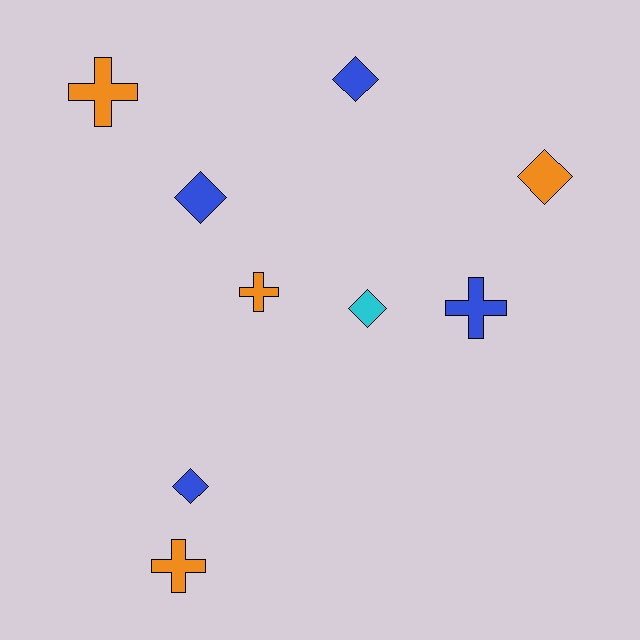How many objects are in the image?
There are 9 objects.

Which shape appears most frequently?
Diamond, with 5 objects.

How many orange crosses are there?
There are 3 orange crosses.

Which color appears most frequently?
Blue, with 4 objects.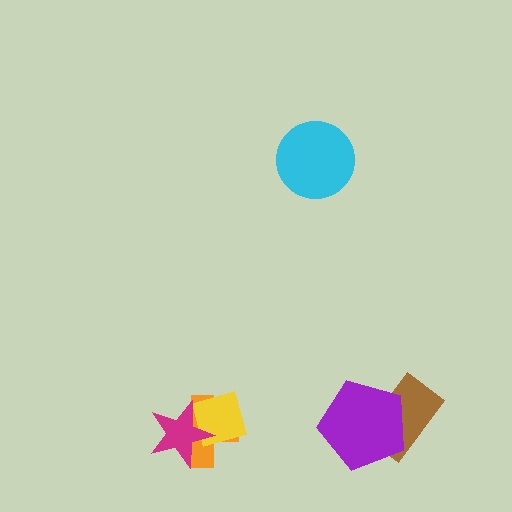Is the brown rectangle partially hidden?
Yes, it is partially covered by another shape.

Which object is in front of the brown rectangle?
The purple pentagon is in front of the brown rectangle.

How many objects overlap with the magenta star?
2 objects overlap with the magenta star.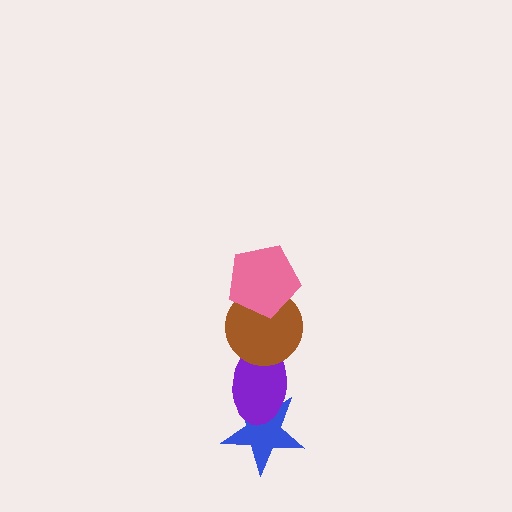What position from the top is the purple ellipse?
The purple ellipse is 3rd from the top.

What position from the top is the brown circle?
The brown circle is 2nd from the top.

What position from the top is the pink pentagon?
The pink pentagon is 1st from the top.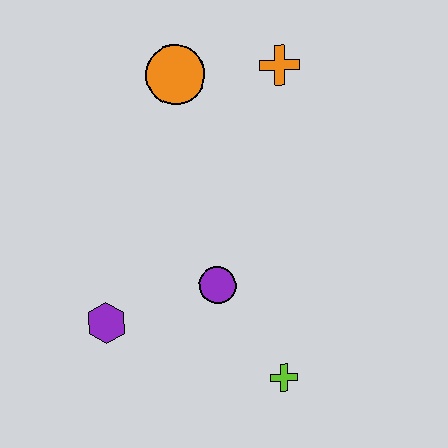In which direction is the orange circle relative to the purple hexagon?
The orange circle is above the purple hexagon.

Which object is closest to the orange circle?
The orange cross is closest to the orange circle.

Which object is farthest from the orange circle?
The lime cross is farthest from the orange circle.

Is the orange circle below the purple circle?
No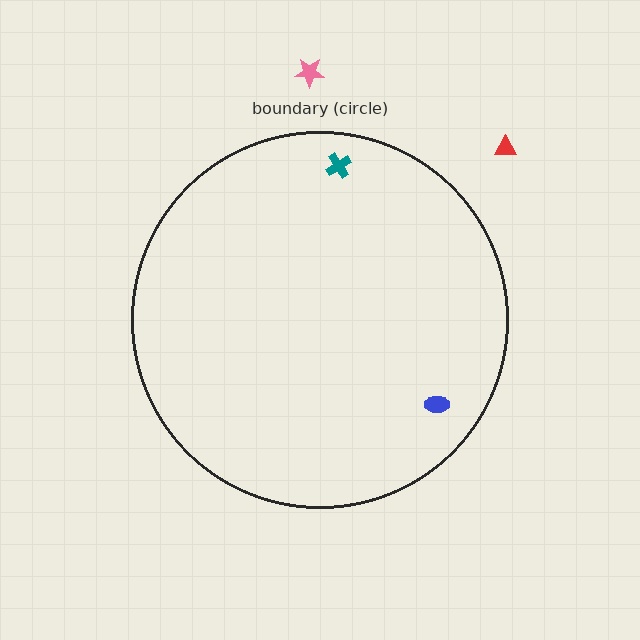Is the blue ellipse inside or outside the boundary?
Inside.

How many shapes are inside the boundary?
2 inside, 2 outside.